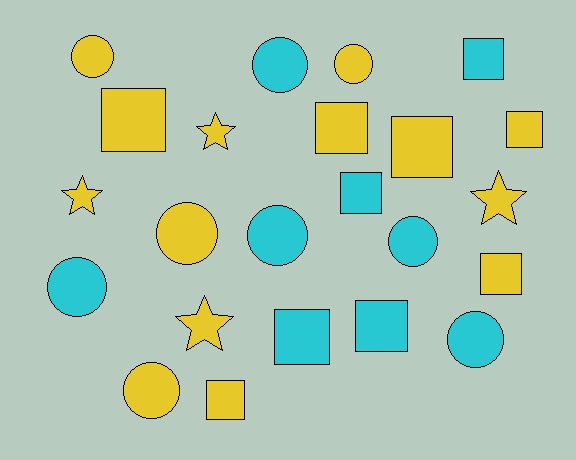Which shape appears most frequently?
Square, with 10 objects.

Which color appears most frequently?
Yellow, with 14 objects.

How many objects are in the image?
There are 23 objects.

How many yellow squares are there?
There are 6 yellow squares.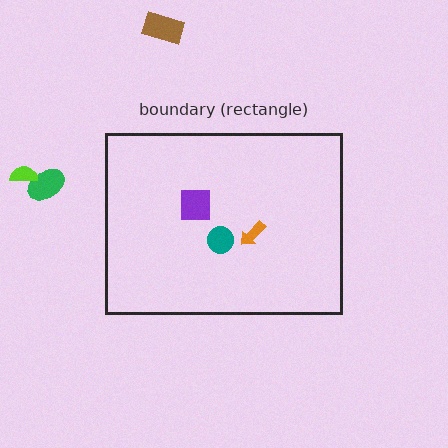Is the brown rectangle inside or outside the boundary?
Outside.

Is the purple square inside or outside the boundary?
Inside.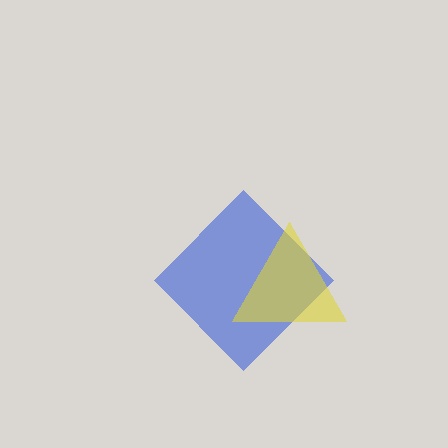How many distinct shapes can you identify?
There are 2 distinct shapes: a blue diamond, a yellow triangle.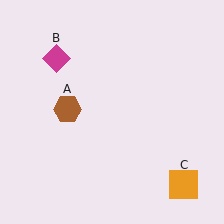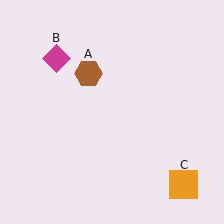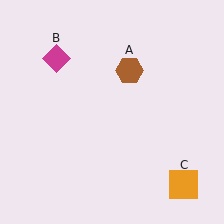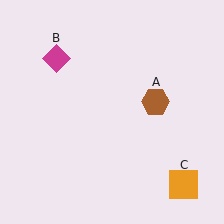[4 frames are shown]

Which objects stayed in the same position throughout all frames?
Magenta diamond (object B) and orange square (object C) remained stationary.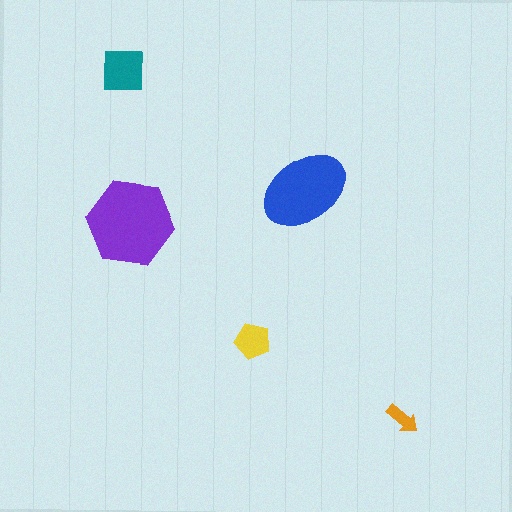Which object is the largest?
The purple hexagon.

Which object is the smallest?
The orange arrow.